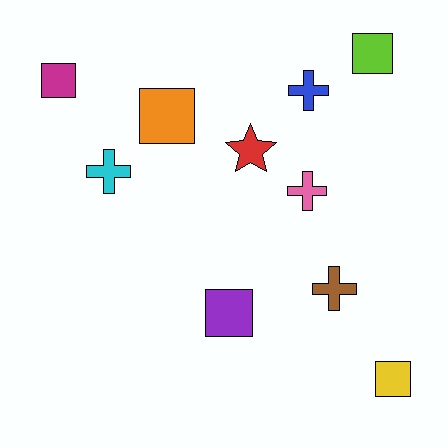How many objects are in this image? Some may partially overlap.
There are 10 objects.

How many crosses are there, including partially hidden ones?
There are 4 crosses.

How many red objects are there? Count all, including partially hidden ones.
There is 1 red object.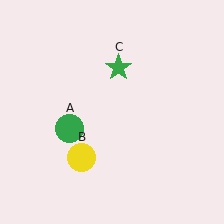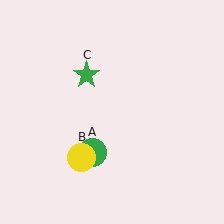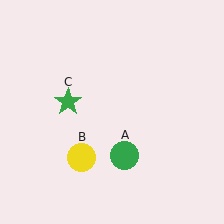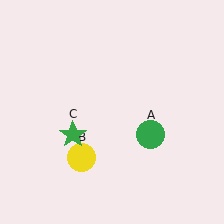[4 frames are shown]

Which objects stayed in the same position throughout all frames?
Yellow circle (object B) remained stationary.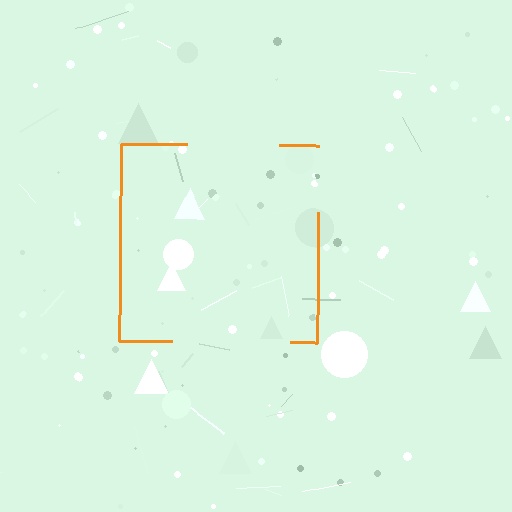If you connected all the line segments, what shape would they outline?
They would outline a square.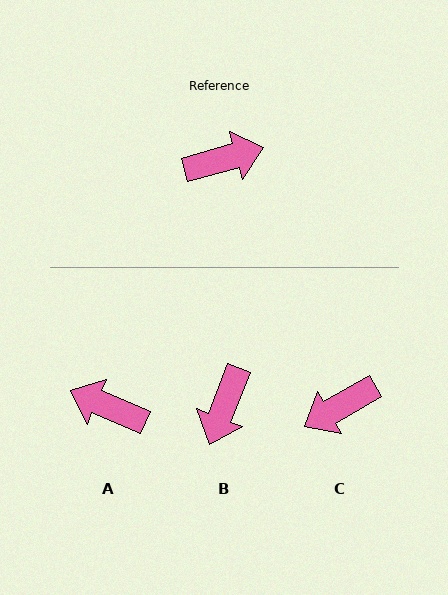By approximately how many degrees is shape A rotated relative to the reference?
Approximately 141 degrees counter-clockwise.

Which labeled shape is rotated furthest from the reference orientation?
C, about 166 degrees away.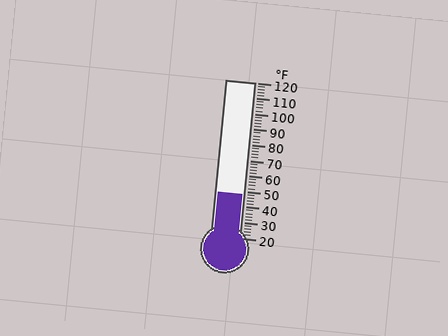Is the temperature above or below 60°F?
The temperature is below 60°F.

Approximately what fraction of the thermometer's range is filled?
The thermometer is filled to approximately 30% of its range.